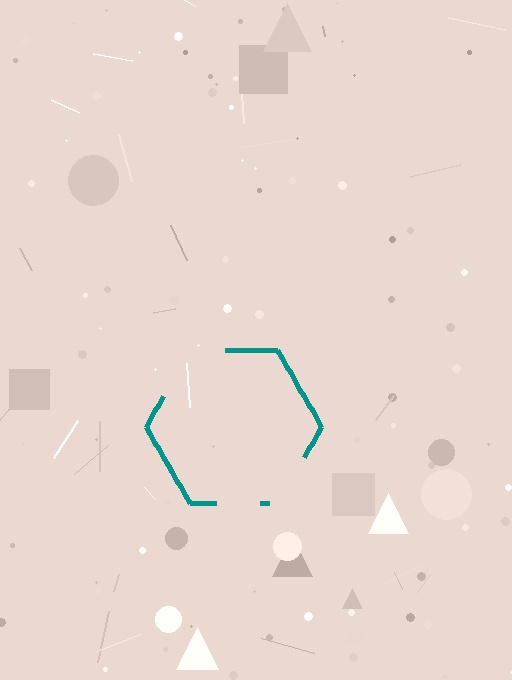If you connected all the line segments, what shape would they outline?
They would outline a hexagon.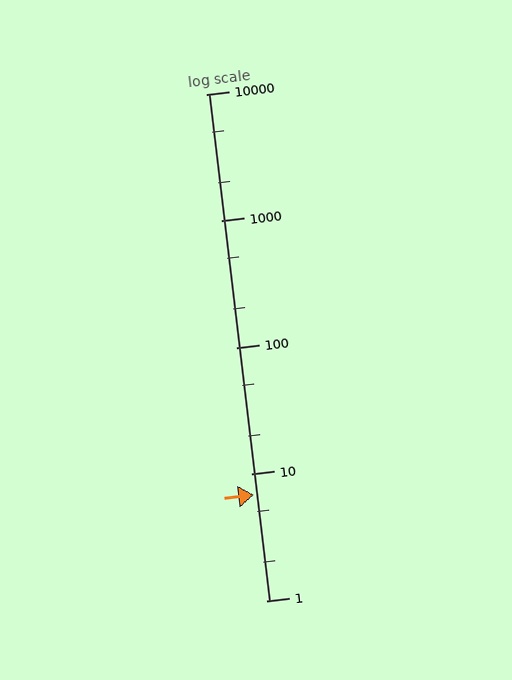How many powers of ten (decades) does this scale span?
The scale spans 4 decades, from 1 to 10000.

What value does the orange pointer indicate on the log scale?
The pointer indicates approximately 6.9.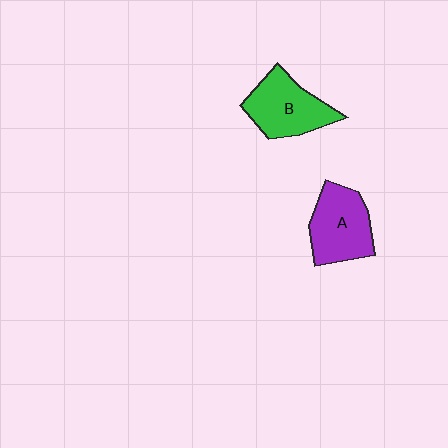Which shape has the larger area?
Shape A (purple).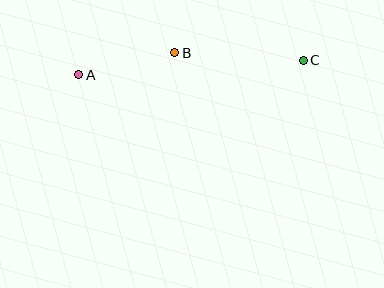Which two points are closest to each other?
Points A and B are closest to each other.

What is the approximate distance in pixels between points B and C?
The distance between B and C is approximately 129 pixels.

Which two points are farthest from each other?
Points A and C are farthest from each other.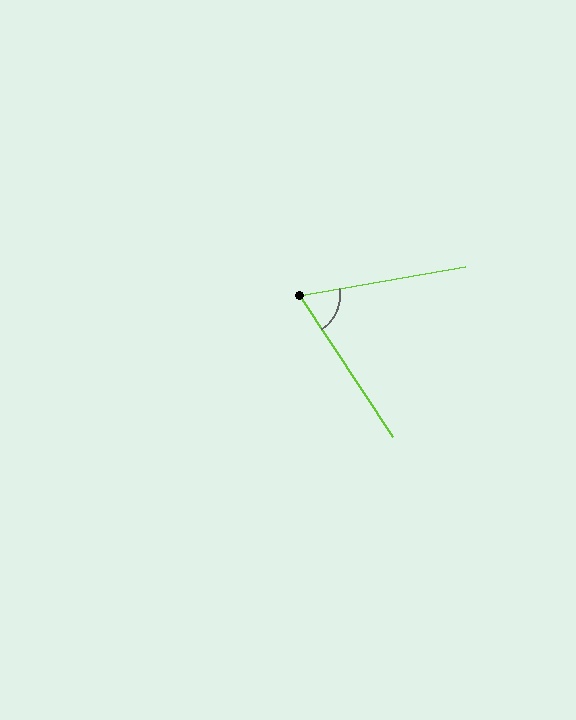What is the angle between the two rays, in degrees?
Approximately 67 degrees.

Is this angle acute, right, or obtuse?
It is acute.